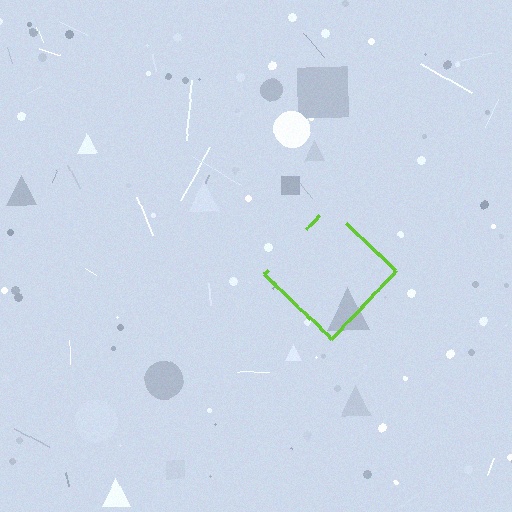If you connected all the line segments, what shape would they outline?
They would outline a diamond.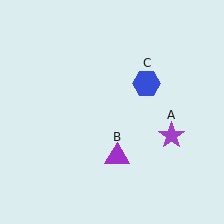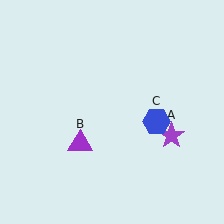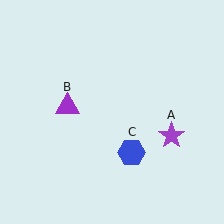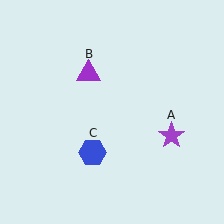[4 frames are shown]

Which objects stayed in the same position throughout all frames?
Purple star (object A) remained stationary.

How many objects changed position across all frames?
2 objects changed position: purple triangle (object B), blue hexagon (object C).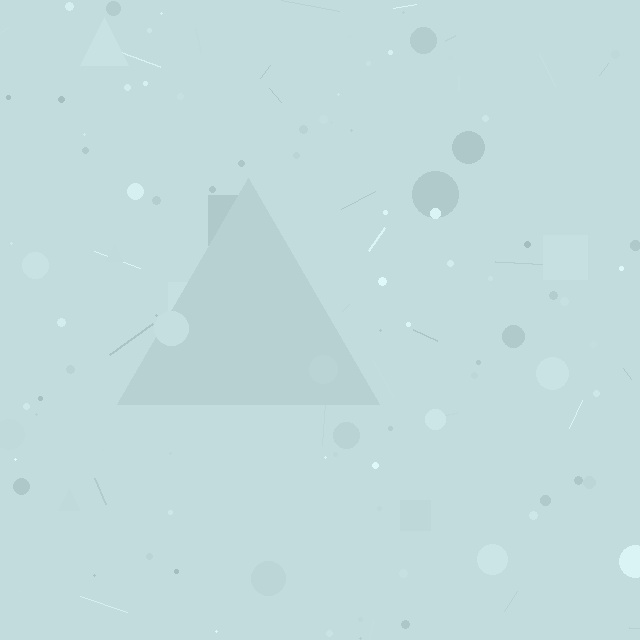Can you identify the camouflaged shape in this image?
The camouflaged shape is a triangle.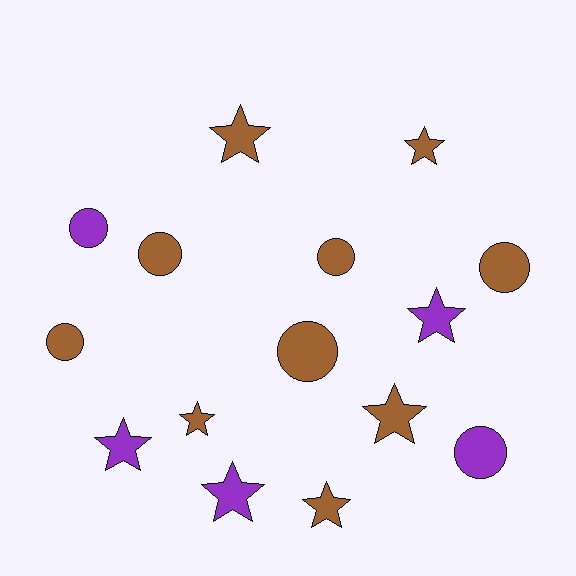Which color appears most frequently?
Brown, with 10 objects.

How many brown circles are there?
There are 5 brown circles.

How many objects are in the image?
There are 15 objects.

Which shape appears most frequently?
Star, with 8 objects.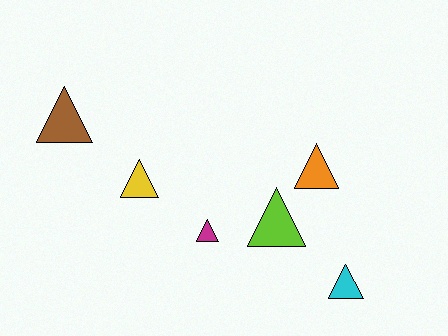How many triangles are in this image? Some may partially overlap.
There are 6 triangles.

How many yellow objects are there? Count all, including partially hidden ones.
There is 1 yellow object.